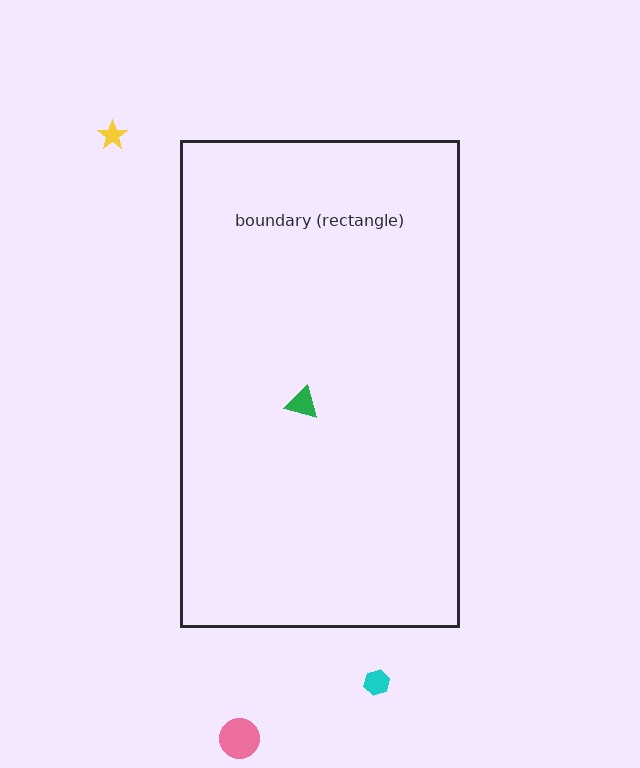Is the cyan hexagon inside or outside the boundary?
Outside.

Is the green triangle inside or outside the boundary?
Inside.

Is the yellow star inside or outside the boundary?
Outside.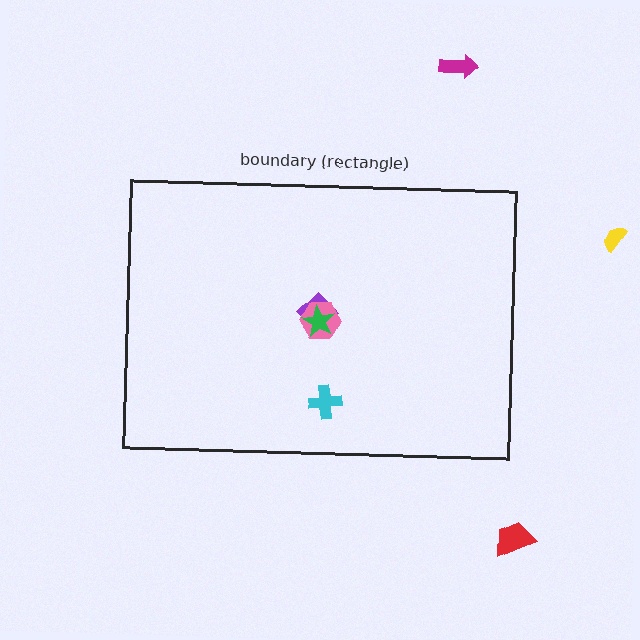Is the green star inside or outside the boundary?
Inside.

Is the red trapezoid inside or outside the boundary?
Outside.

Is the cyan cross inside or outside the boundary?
Inside.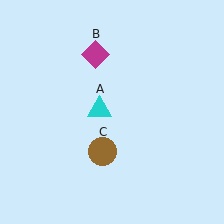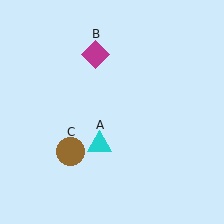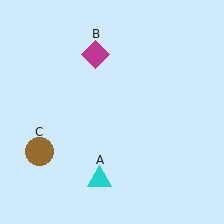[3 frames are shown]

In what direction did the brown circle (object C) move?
The brown circle (object C) moved left.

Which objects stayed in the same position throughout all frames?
Magenta diamond (object B) remained stationary.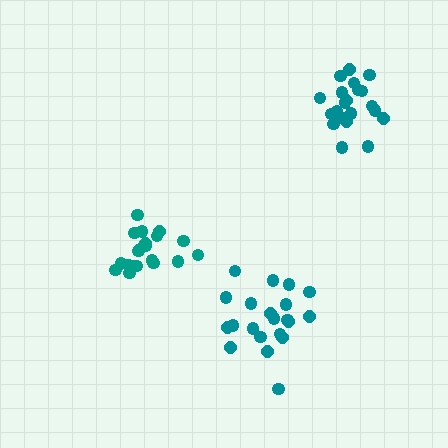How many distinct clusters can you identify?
There are 3 distinct clusters.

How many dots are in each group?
Group 1: 21 dots, Group 2: 20 dots, Group 3: 21 dots (62 total).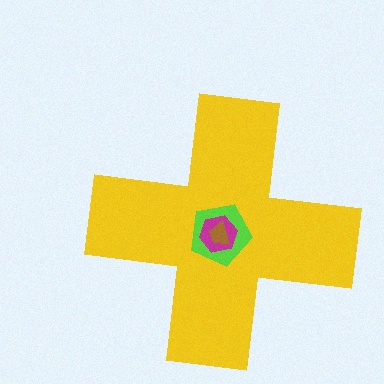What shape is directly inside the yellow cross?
The lime pentagon.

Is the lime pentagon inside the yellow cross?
Yes.